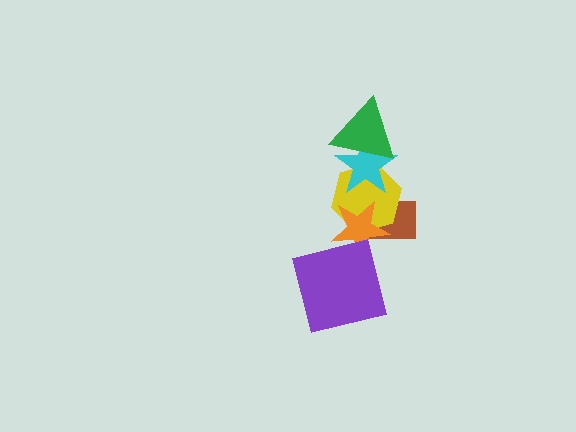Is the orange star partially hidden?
Yes, it is partially covered by another shape.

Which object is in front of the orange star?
The purple square is in front of the orange star.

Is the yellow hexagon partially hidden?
Yes, it is partially covered by another shape.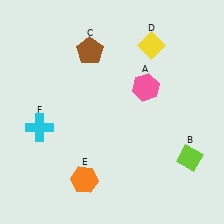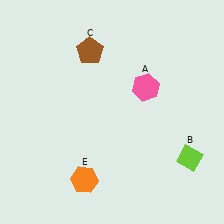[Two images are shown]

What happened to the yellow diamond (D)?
The yellow diamond (D) was removed in Image 2. It was in the top-right area of Image 1.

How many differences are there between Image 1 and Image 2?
There are 2 differences between the two images.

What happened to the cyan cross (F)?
The cyan cross (F) was removed in Image 2. It was in the bottom-left area of Image 1.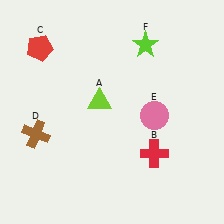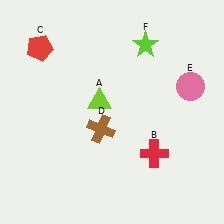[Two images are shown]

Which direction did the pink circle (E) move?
The pink circle (E) moved right.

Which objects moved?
The objects that moved are: the brown cross (D), the pink circle (E).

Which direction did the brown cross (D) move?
The brown cross (D) moved right.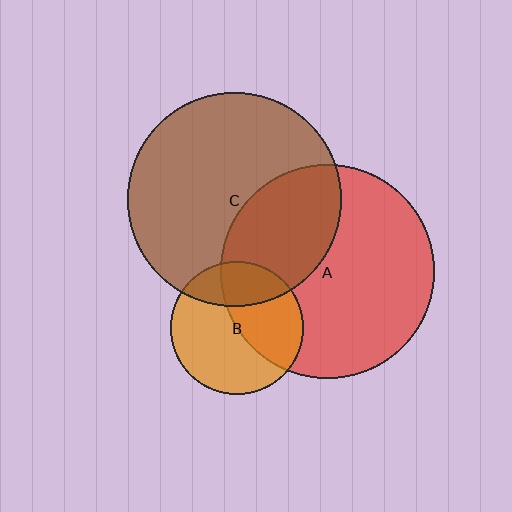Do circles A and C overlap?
Yes.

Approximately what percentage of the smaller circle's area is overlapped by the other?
Approximately 35%.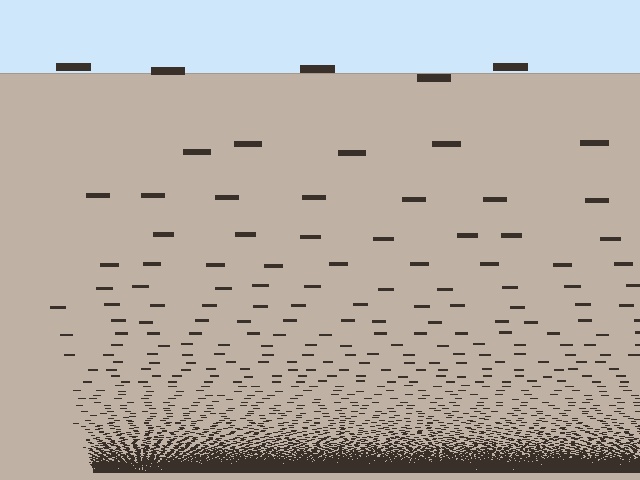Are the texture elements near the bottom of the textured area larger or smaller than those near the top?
Smaller. The gradient is inverted — elements near the bottom are smaller and denser.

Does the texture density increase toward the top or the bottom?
Density increases toward the bottom.